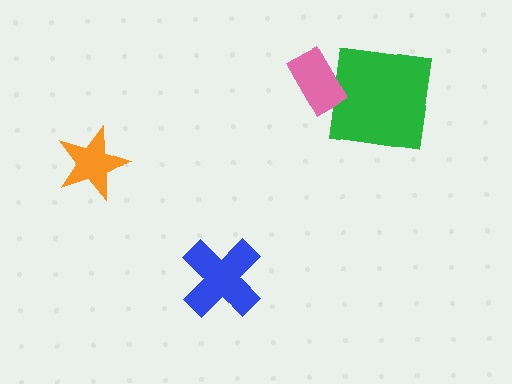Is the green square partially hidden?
Yes, it is partially covered by another shape.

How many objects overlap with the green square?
1 object overlaps with the green square.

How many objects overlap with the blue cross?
0 objects overlap with the blue cross.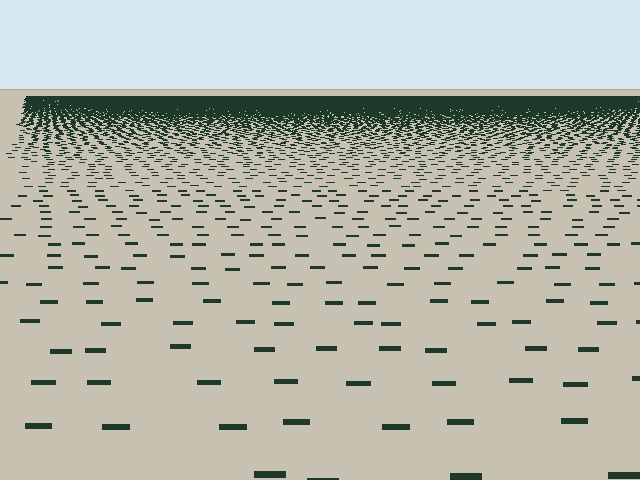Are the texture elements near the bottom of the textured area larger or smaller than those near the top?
Larger. Near the bottom, elements are closer to the viewer and appear at a bigger on-screen size.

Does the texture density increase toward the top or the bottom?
Density increases toward the top.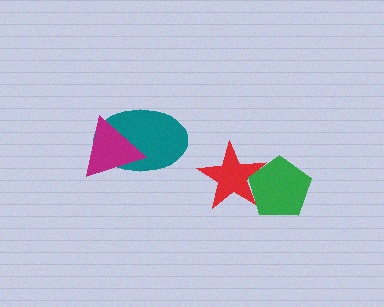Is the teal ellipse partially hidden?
Yes, it is partially covered by another shape.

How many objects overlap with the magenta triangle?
1 object overlaps with the magenta triangle.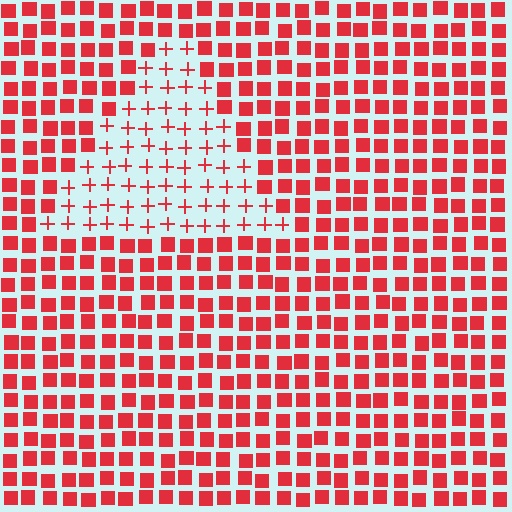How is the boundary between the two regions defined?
The boundary is defined by a change in element shape: plus signs inside vs. squares outside. All elements share the same color and spacing.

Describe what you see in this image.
The image is filled with small red elements arranged in a uniform grid. A triangle-shaped region contains plus signs, while the surrounding area contains squares. The boundary is defined purely by the change in element shape.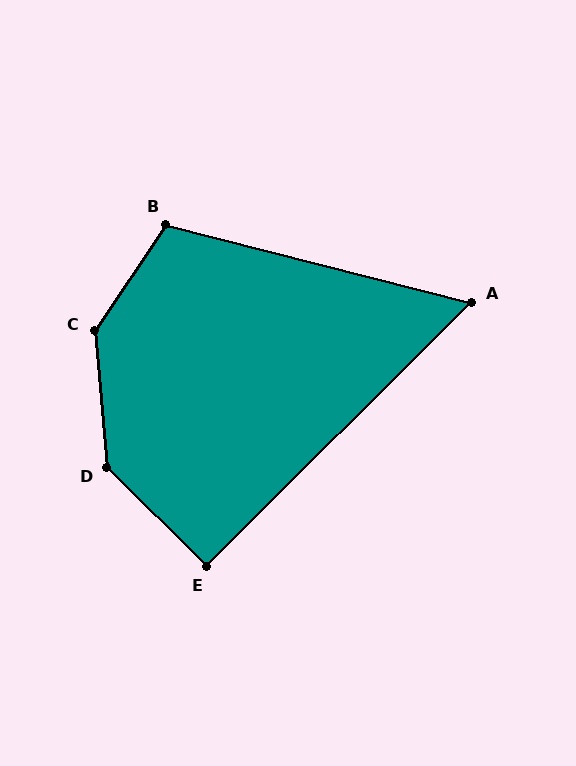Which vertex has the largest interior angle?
C, at approximately 141 degrees.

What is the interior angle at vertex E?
Approximately 91 degrees (approximately right).